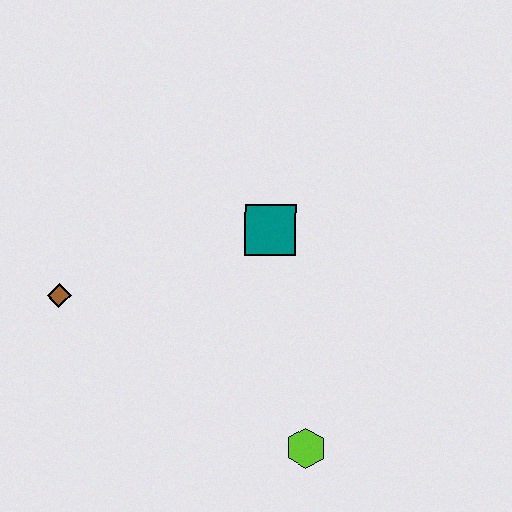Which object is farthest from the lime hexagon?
The brown diamond is farthest from the lime hexagon.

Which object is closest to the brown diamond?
The teal square is closest to the brown diamond.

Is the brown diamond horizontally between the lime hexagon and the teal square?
No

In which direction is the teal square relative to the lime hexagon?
The teal square is above the lime hexagon.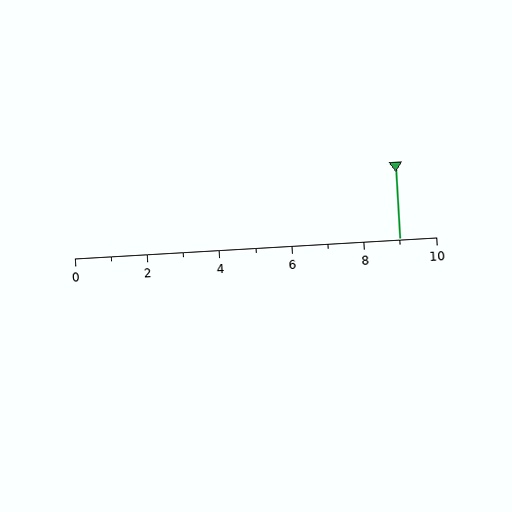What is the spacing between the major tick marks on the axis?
The major ticks are spaced 2 apart.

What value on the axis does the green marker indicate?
The marker indicates approximately 9.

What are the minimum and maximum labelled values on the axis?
The axis runs from 0 to 10.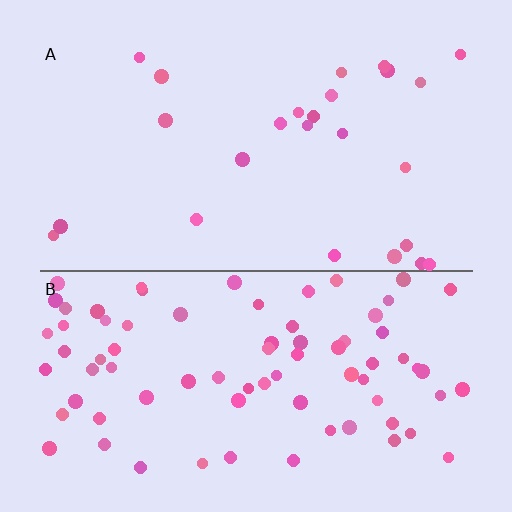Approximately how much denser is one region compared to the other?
Approximately 3.1× — region B over region A.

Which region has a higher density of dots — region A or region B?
B (the bottom).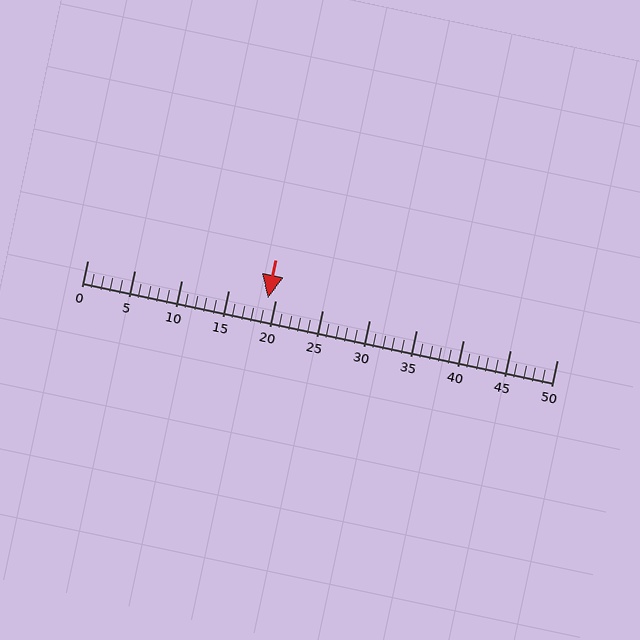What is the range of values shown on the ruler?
The ruler shows values from 0 to 50.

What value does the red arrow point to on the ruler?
The red arrow points to approximately 19.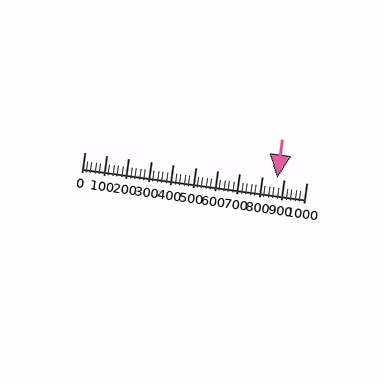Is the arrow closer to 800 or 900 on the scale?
The arrow is closer to 900.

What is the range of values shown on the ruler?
The ruler shows values from 0 to 1000.